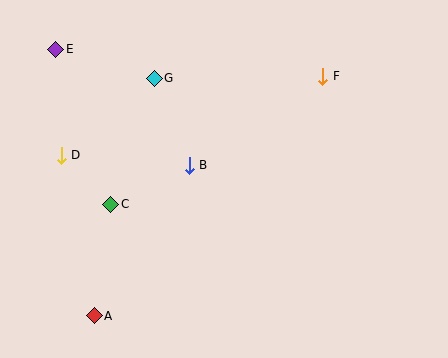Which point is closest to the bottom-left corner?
Point A is closest to the bottom-left corner.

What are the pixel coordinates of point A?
Point A is at (94, 316).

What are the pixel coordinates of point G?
Point G is at (154, 78).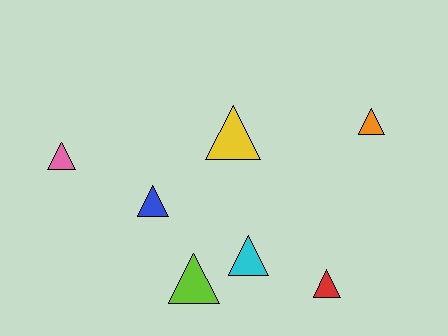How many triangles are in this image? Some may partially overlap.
There are 7 triangles.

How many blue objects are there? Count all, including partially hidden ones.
There is 1 blue object.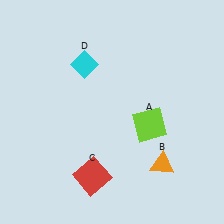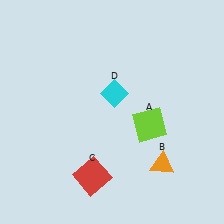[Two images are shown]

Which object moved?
The cyan diamond (D) moved down.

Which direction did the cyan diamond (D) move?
The cyan diamond (D) moved down.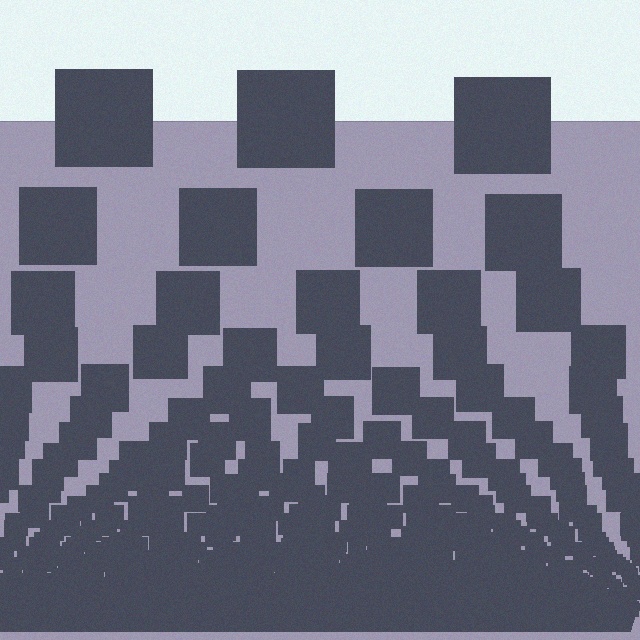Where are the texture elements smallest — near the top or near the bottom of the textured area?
Near the bottom.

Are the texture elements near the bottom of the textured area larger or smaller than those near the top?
Smaller. The gradient is inverted — elements near the bottom are smaller and denser.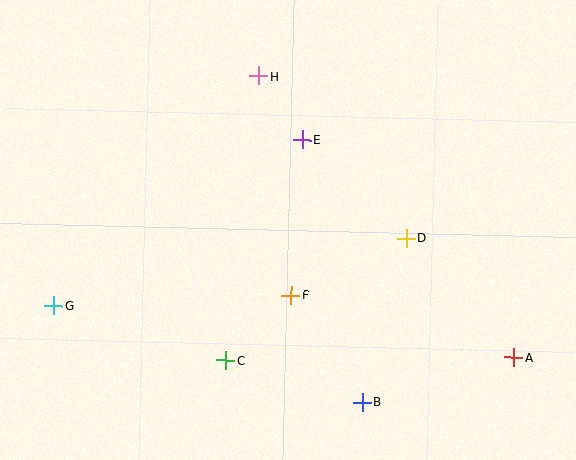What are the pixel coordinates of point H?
Point H is at (259, 76).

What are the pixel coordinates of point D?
Point D is at (406, 238).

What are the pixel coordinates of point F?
Point F is at (291, 296).